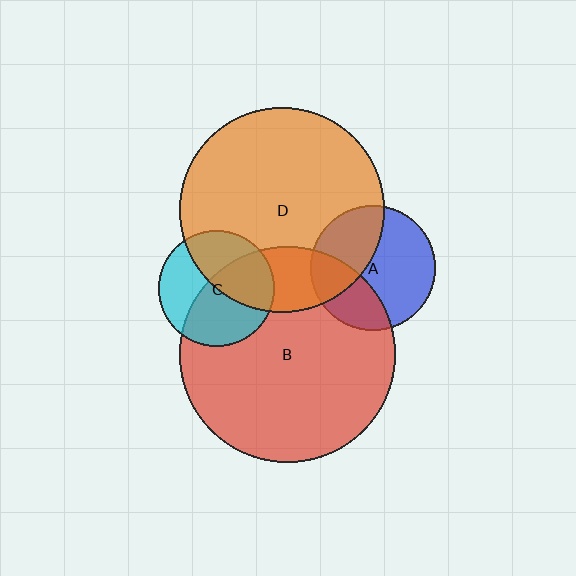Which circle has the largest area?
Circle B (red).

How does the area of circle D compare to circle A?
Approximately 2.7 times.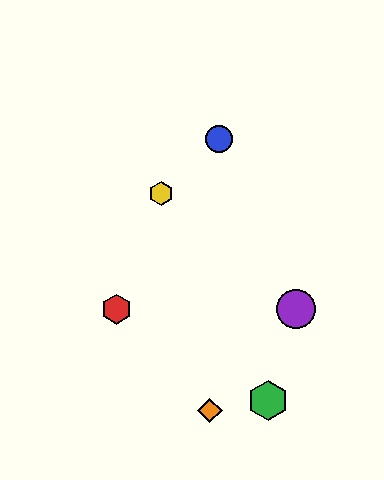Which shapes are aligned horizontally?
The red hexagon, the purple circle are aligned horizontally.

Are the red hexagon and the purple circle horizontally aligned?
Yes, both are at y≈309.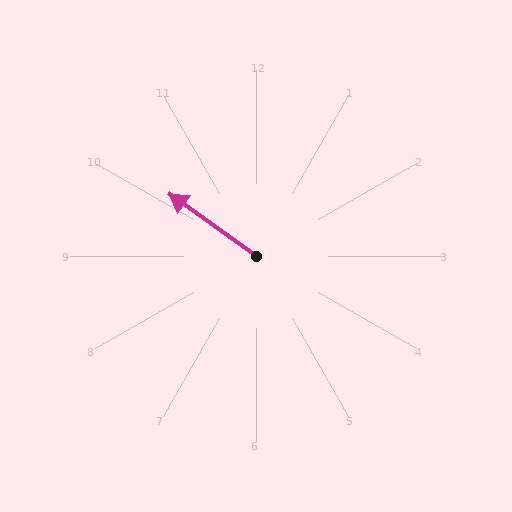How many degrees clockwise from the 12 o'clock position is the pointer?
Approximately 305 degrees.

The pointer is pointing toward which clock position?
Roughly 10 o'clock.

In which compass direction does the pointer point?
Northwest.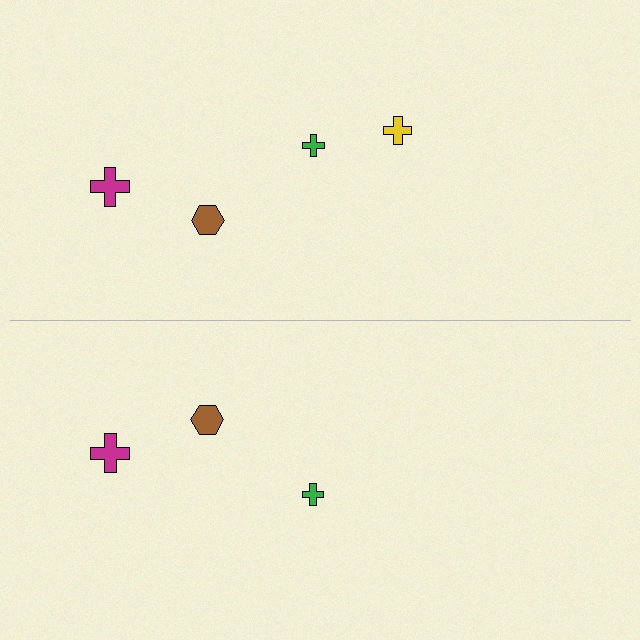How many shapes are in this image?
There are 7 shapes in this image.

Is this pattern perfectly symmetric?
No, the pattern is not perfectly symmetric. A yellow cross is missing from the bottom side.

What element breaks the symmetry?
A yellow cross is missing from the bottom side.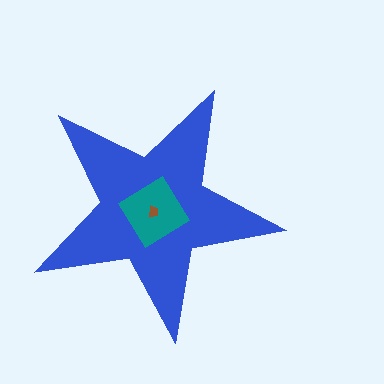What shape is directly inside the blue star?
The teal diamond.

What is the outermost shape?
The blue star.